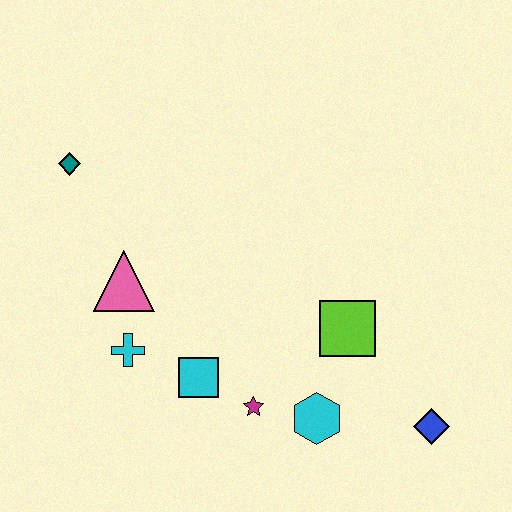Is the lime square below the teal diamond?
Yes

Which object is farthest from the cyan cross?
The blue diamond is farthest from the cyan cross.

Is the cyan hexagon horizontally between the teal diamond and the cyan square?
No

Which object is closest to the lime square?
The cyan hexagon is closest to the lime square.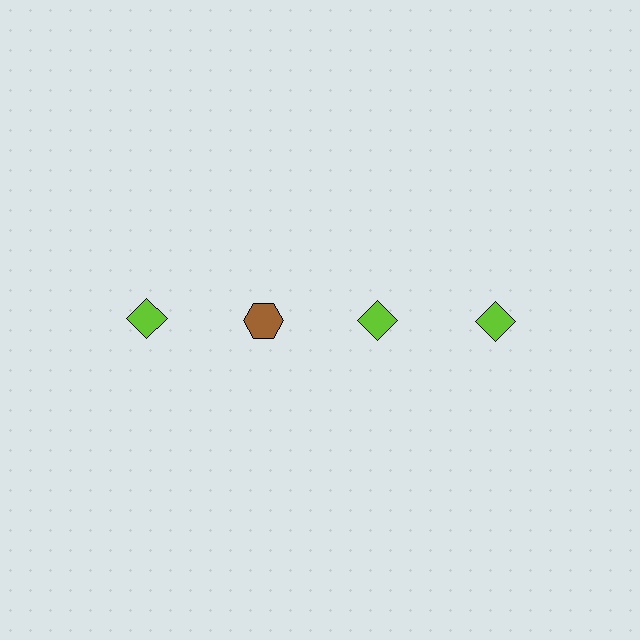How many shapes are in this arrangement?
There are 4 shapes arranged in a grid pattern.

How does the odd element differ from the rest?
It differs in both color (brown instead of lime) and shape (hexagon instead of diamond).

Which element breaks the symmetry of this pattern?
The brown hexagon in the top row, second from left column breaks the symmetry. All other shapes are lime diamonds.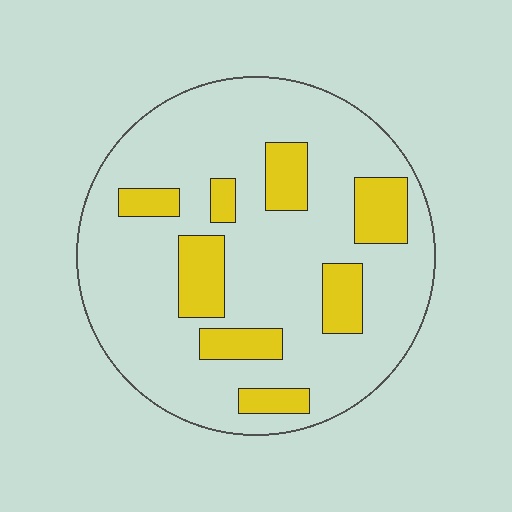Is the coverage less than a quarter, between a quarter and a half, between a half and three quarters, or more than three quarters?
Less than a quarter.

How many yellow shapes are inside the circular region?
8.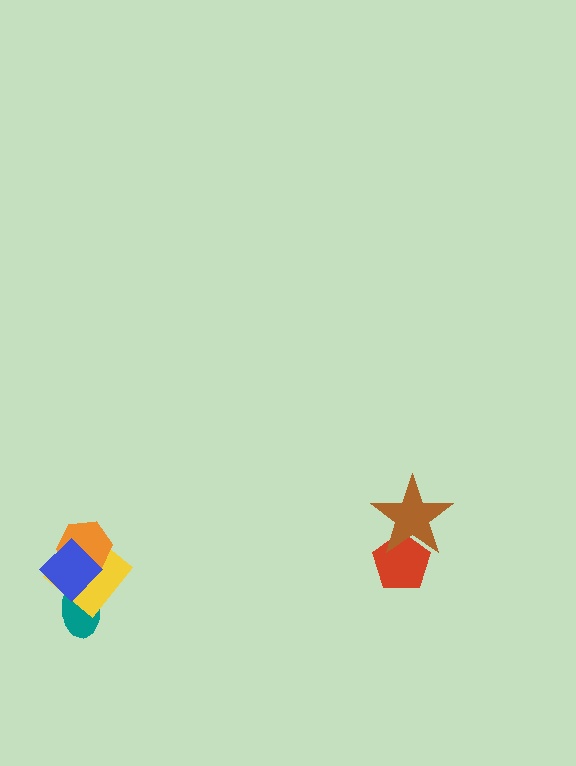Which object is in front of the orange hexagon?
The blue diamond is in front of the orange hexagon.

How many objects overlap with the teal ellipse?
2 objects overlap with the teal ellipse.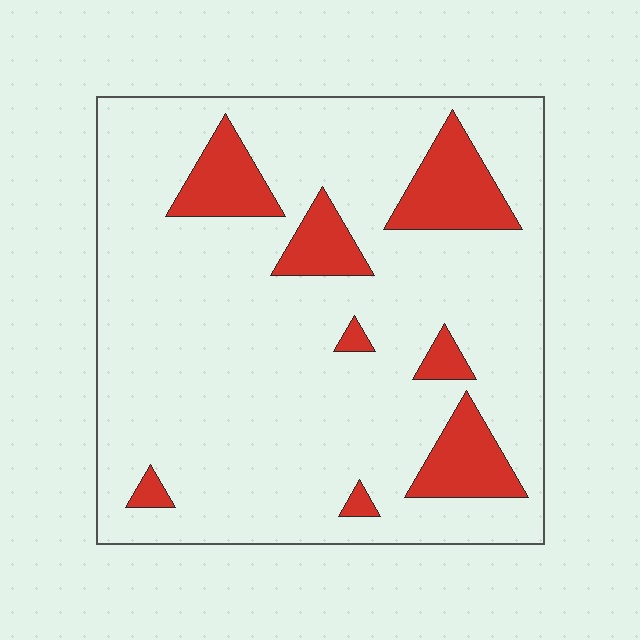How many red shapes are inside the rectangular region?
8.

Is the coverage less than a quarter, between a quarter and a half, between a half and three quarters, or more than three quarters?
Less than a quarter.